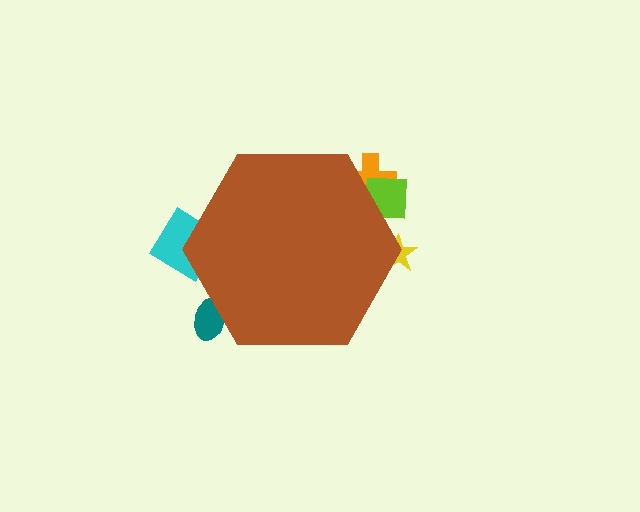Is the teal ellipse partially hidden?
Yes, the teal ellipse is partially hidden behind the brown hexagon.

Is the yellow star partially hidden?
Yes, the yellow star is partially hidden behind the brown hexagon.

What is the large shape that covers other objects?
A brown hexagon.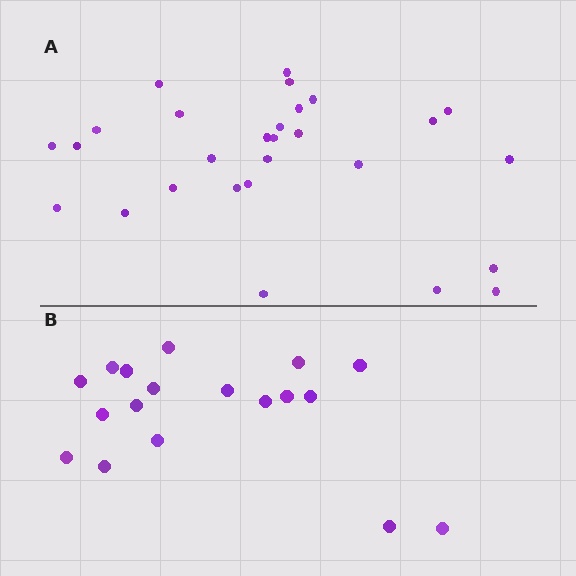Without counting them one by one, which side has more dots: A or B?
Region A (the top region) has more dots.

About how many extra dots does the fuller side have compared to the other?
Region A has roughly 10 or so more dots than region B.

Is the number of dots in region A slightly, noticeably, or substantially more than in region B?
Region A has substantially more. The ratio is roughly 1.6 to 1.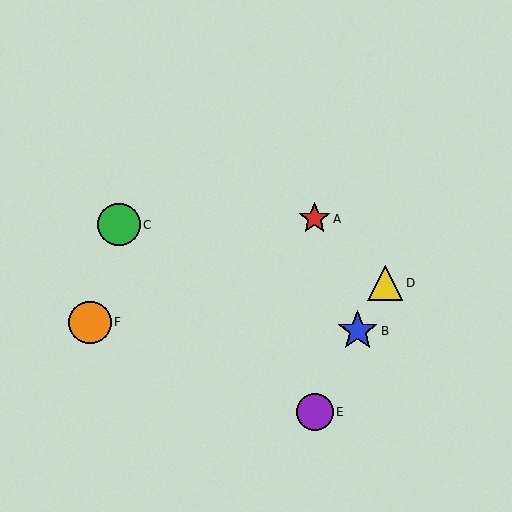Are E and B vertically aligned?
No, E is at x≈315 and B is at x≈358.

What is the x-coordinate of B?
Object B is at x≈358.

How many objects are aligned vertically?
2 objects (A, E) are aligned vertically.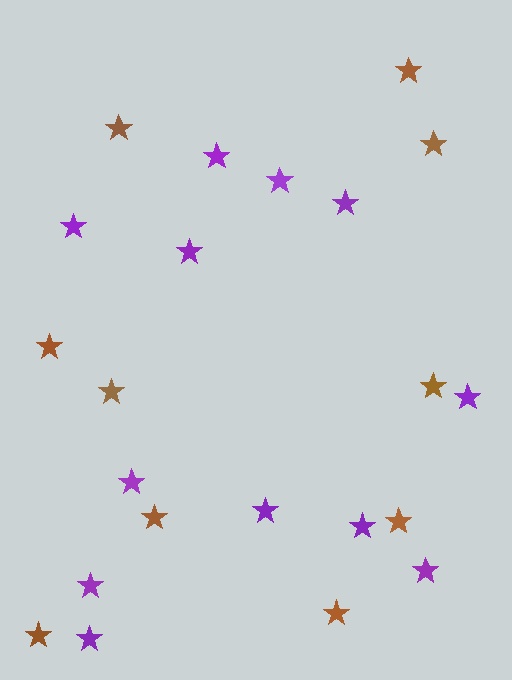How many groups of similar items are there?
There are 2 groups: one group of purple stars (12) and one group of brown stars (10).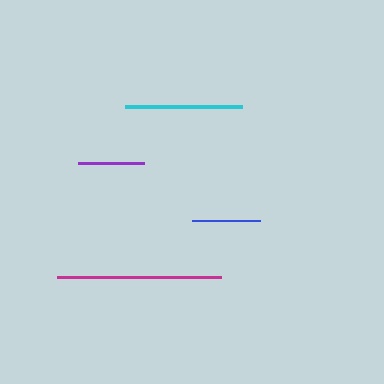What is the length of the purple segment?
The purple segment is approximately 66 pixels long.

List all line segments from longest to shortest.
From longest to shortest: magenta, cyan, blue, purple.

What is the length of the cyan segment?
The cyan segment is approximately 117 pixels long.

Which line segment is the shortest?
The purple line is the shortest at approximately 66 pixels.